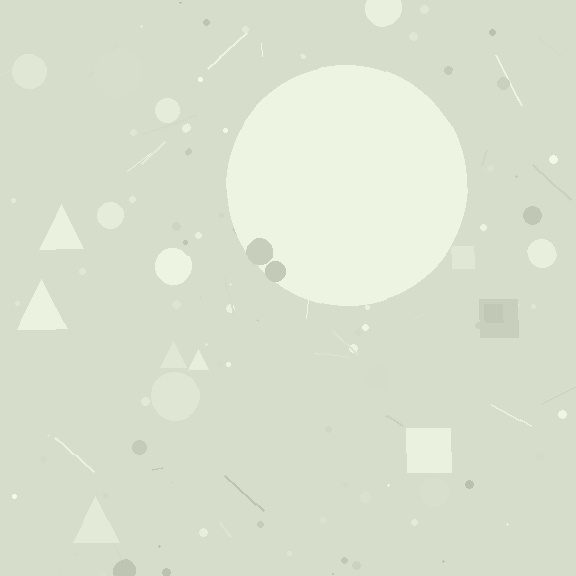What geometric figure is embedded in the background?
A circle is embedded in the background.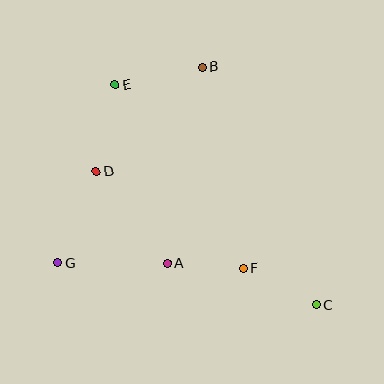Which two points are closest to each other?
Points A and F are closest to each other.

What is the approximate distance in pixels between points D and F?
The distance between D and F is approximately 176 pixels.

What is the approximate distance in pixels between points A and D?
The distance between A and D is approximately 116 pixels.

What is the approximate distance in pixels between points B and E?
The distance between B and E is approximately 89 pixels.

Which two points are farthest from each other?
Points C and E are farthest from each other.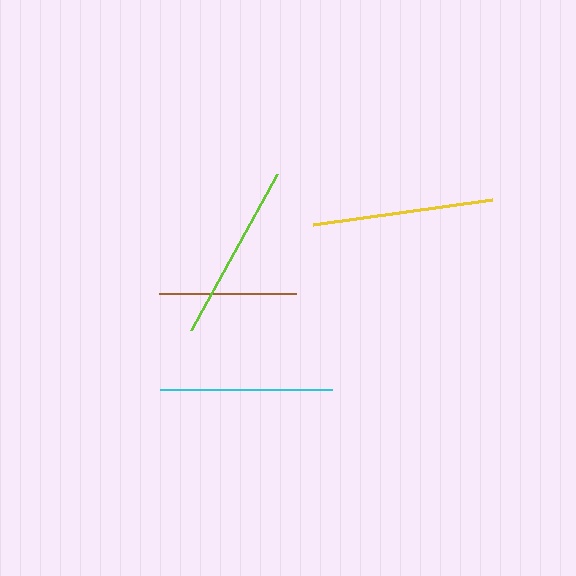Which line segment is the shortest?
The brown line is the shortest at approximately 136 pixels.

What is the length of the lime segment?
The lime segment is approximately 179 pixels long.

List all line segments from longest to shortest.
From longest to shortest: yellow, lime, cyan, brown.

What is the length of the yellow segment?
The yellow segment is approximately 181 pixels long.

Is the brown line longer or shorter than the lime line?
The lime line is longer than the brown line.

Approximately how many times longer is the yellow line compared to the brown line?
The yellow line is approximately 1.3 times the length of the brown line.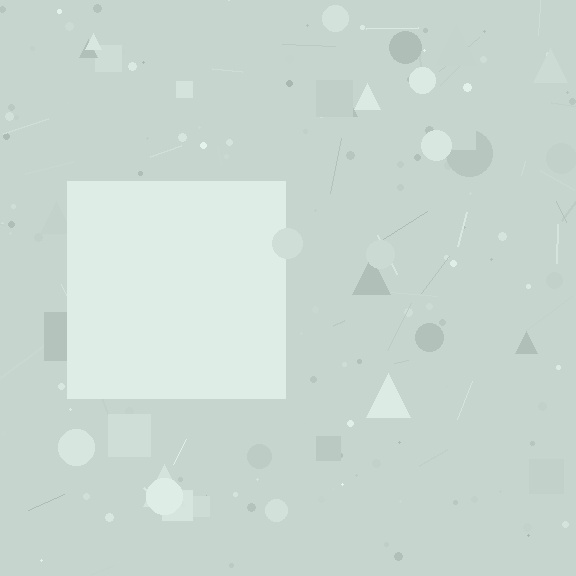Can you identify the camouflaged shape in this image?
The camouflaged shape is a square.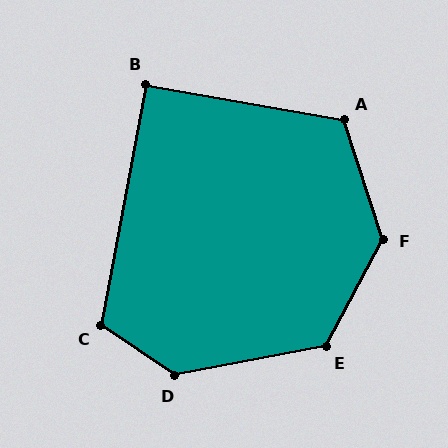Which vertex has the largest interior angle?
D, at approximately 135 degrees.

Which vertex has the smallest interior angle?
B, at approximately 91 degrees.